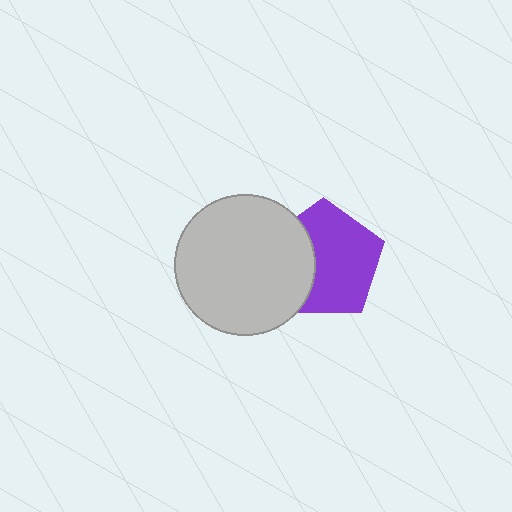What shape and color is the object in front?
The object in front is a light gray circle.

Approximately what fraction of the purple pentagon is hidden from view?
Roughly 34% of the purple pentagon is hidden behind the light gray circle.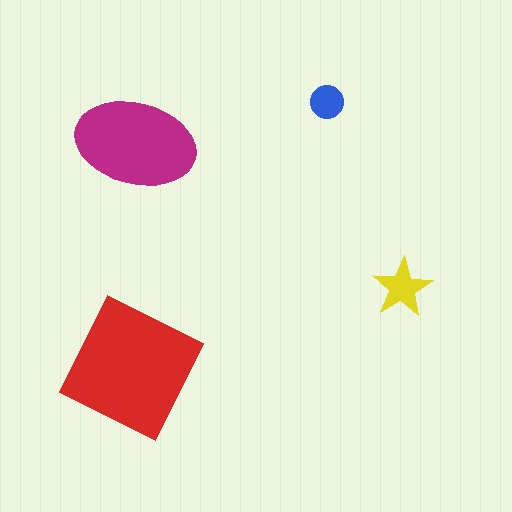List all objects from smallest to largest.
The blue circle, the yellow star, the magenta ellipse, the red square.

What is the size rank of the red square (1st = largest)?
1st.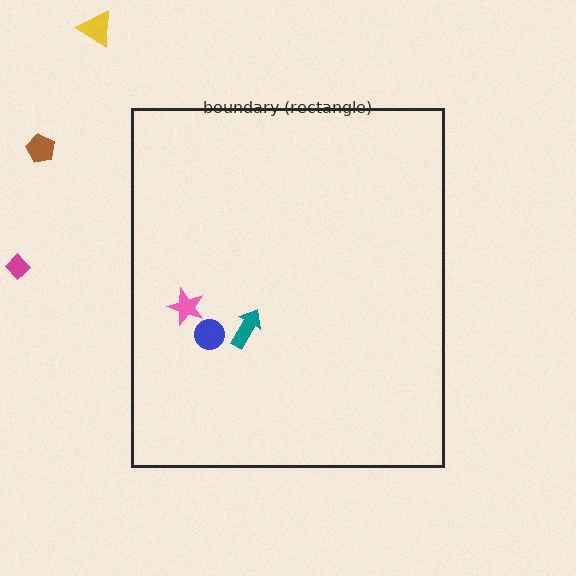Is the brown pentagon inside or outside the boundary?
Outside.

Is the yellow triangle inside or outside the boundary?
Outside.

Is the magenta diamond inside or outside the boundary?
Outside.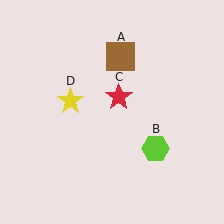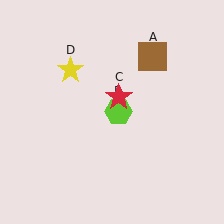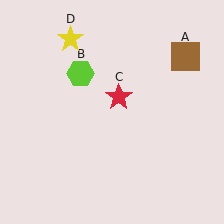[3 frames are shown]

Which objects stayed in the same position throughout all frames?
Red star (object C) remained stationary.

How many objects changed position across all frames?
3 objects changed position: brown square (object A), lime hexagon (object B), yellow star (object D).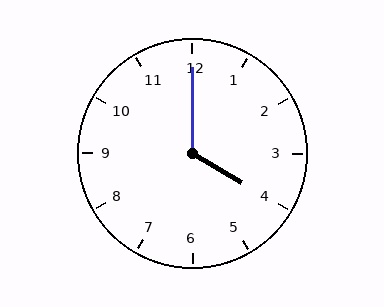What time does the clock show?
4:00.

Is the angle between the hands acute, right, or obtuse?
It is obtuse.